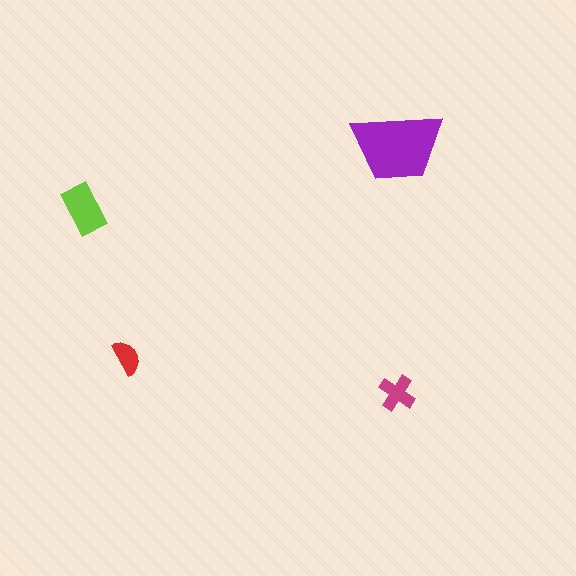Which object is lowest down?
The magenta cross is bottommost.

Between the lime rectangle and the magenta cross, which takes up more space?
The lime rectangle.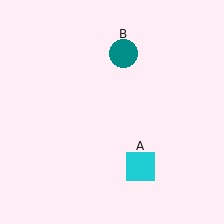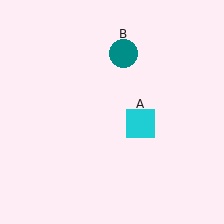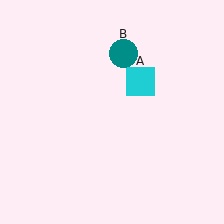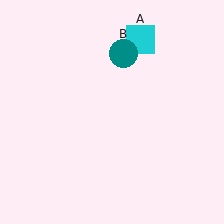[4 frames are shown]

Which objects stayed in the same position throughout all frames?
Teal circle (object B) remained stationary.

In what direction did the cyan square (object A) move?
The cyan square (object A) moved up.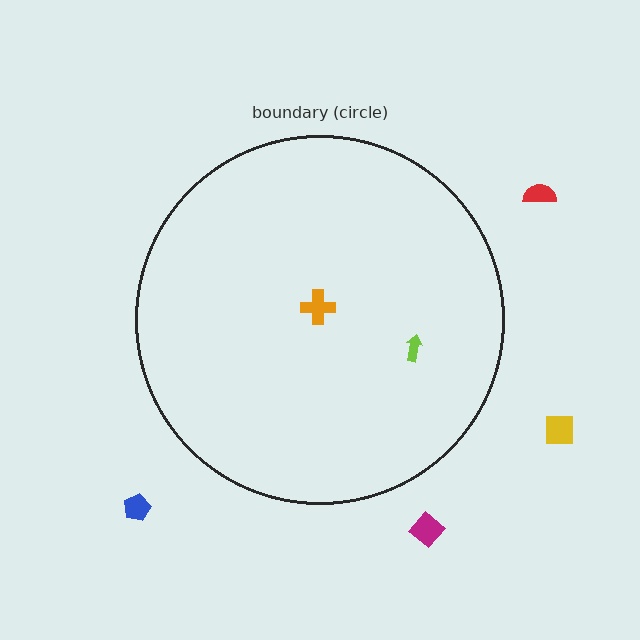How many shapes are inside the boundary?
2 inside, 4 outside.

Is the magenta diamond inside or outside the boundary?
Outside.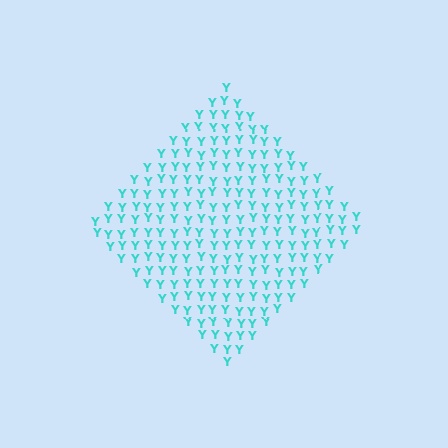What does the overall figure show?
The overall figure shows a diamond.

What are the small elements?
The small elements are letter Y's.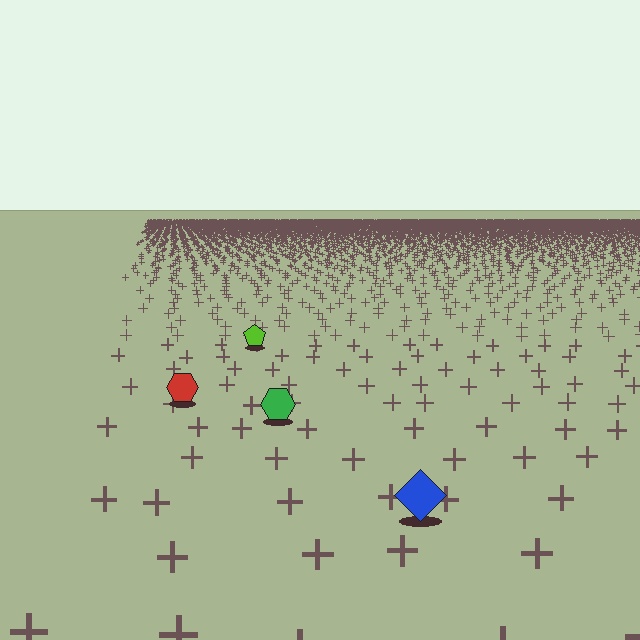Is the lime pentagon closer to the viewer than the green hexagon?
No. The green hexagon is closer — you can tell from the texture gradient: the ground texture is coarser near it.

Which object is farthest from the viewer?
The lime pentagon is farthest from the viewer. It appears smaller and the ground texture around it is denser.